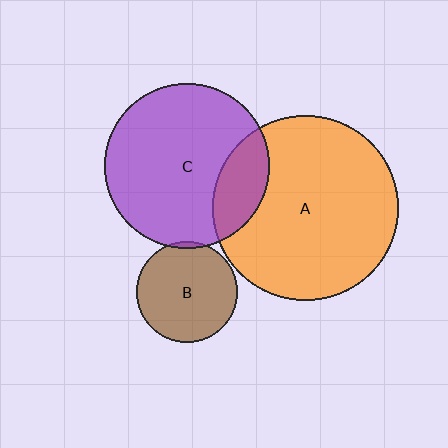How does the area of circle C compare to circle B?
Approximately 2.7 times.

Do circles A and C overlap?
Yes.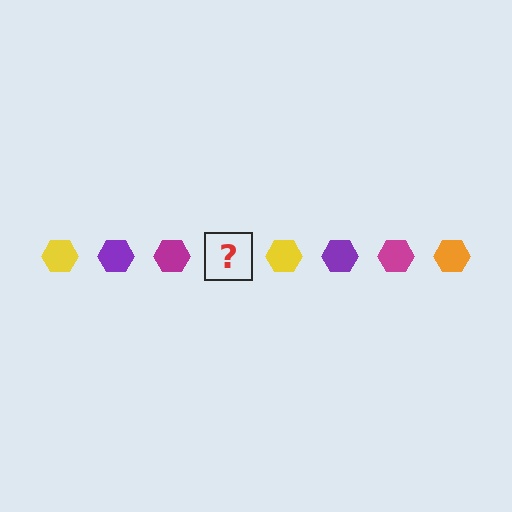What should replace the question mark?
The question mark should be replaced with an orange hexagon.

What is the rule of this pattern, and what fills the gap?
The rule is that the pattern cycles through yellow, purple, magenta, orange hexagons. The gap should be filled with an orange hexagon.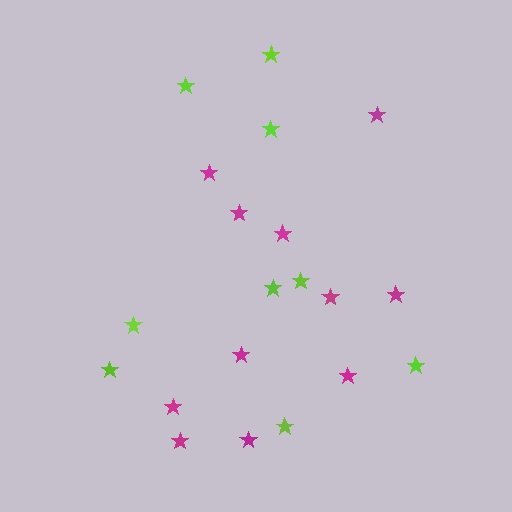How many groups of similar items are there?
There are 2 groups: one group of lime stars (9) and one group of magenta stars (11).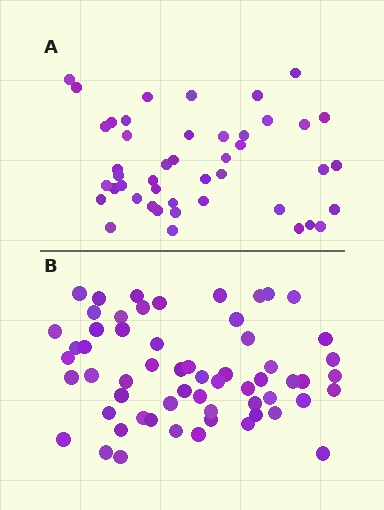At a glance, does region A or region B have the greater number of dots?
Region B (the bottom region) has more dots.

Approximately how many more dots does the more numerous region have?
Region B has approximately 15 more dots than region A.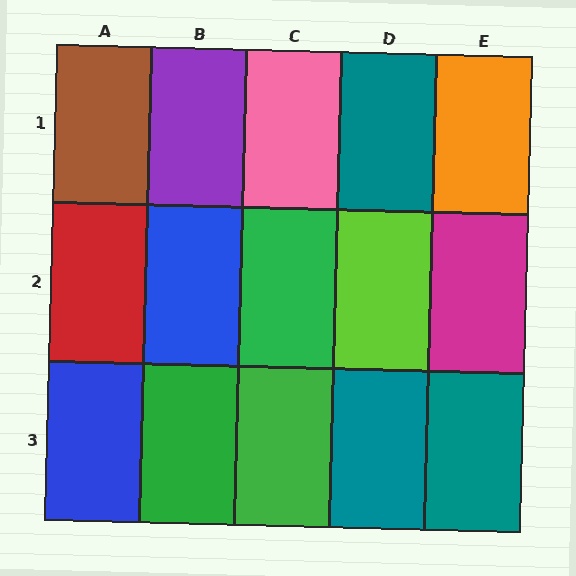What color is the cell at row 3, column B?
Green.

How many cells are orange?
1 cell is orange.